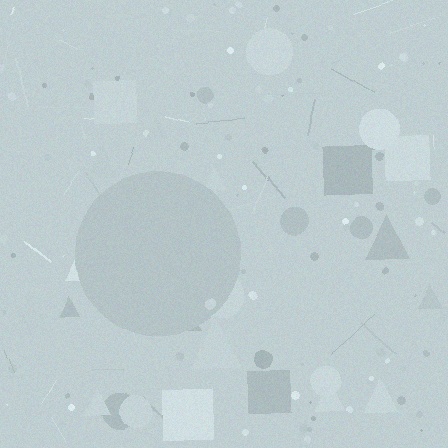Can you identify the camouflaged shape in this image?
The camouflaged shape is a circle.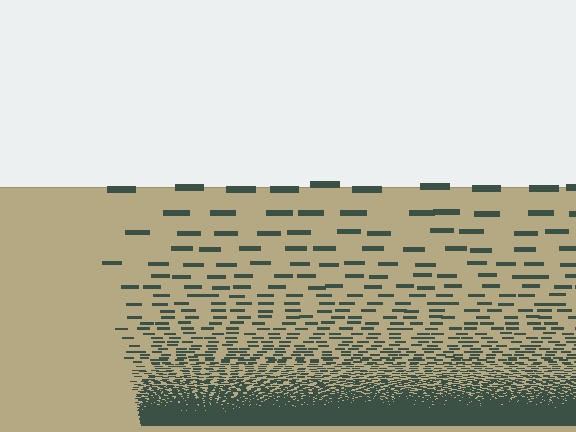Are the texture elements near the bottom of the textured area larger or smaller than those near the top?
Smaller. The gradient is inverted — elements near the bottom are smaller and denser.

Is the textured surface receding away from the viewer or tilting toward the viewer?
The surface appears to tilt toward the viewer. Texture elements get larger and sparser toward the top.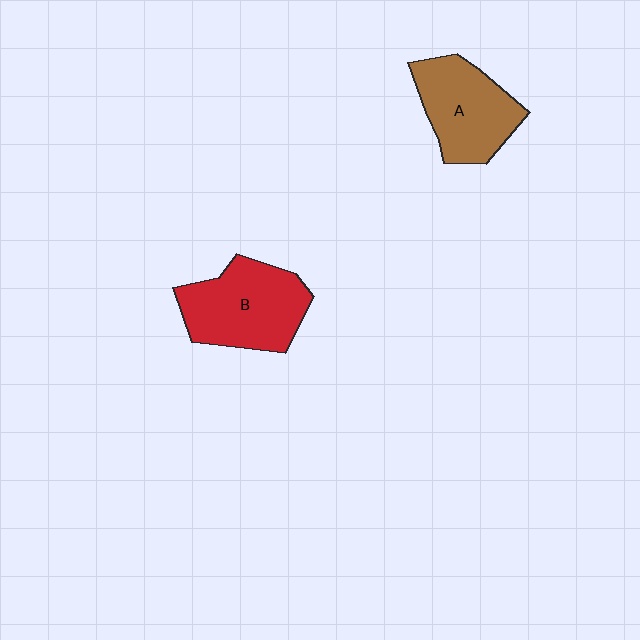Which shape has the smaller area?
Shape A (brown).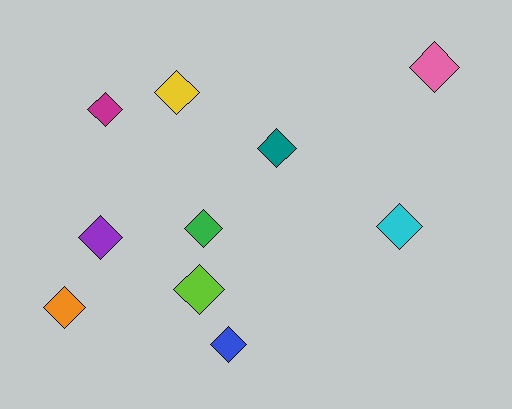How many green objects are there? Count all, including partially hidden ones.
There is 1 green object.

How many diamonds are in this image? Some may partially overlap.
There are 10 diamonds.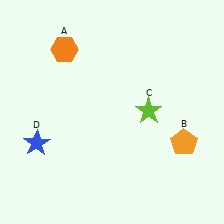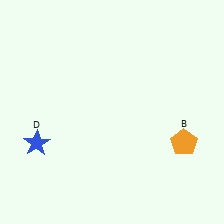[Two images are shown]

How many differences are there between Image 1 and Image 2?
There are 2 differences between the two images.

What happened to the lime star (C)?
The lime star (C) was removed in Image 2. It was in the top-right area of Image 1.